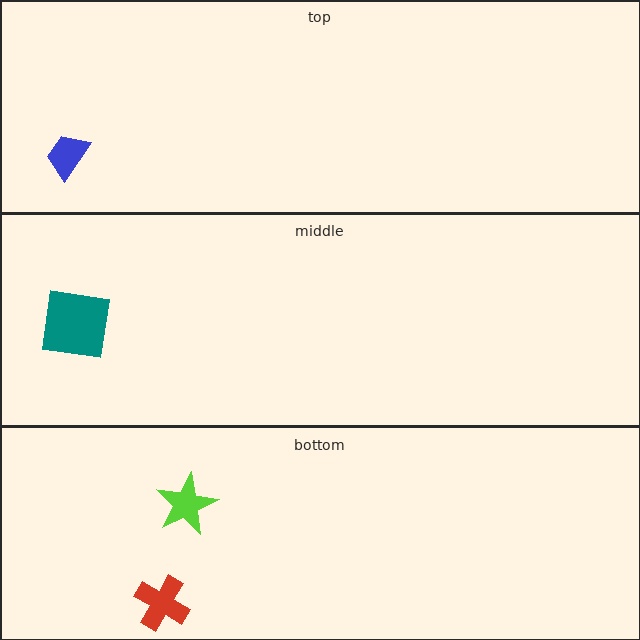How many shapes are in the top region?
1.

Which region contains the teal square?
The middle region.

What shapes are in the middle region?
The teal square.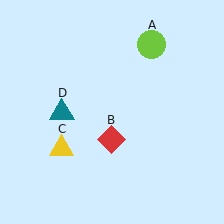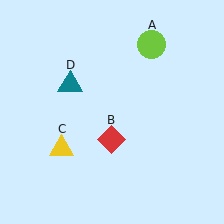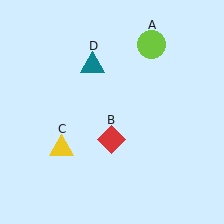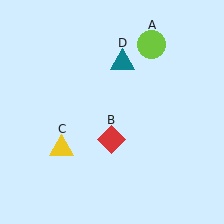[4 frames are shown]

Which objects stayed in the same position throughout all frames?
Lime circle (object A) and red diamond (object B) and yellow triangle (object C) remained stationary.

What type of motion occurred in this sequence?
The teal triangle (object D) rotated clockwise around the center of the scene.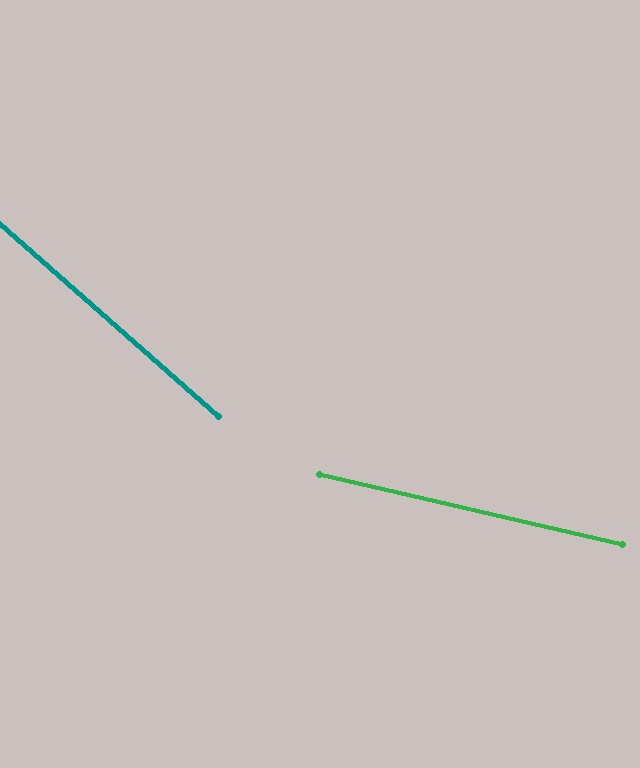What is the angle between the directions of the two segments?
Approximately 28 degrees.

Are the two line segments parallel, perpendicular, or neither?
Neither parallel nor perpendicular — they differ by about 28°.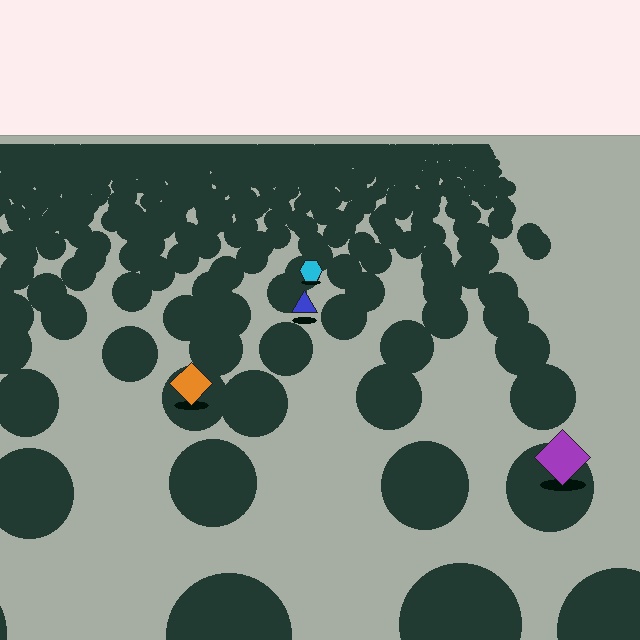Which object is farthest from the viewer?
The cyan hexagon is farthest from the viewer. It appears smaller and the ground texture around it is denser.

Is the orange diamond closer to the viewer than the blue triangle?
Yes. The orange diamond is closer — you can tell from the texture gradient: the ground texture is coarser near it.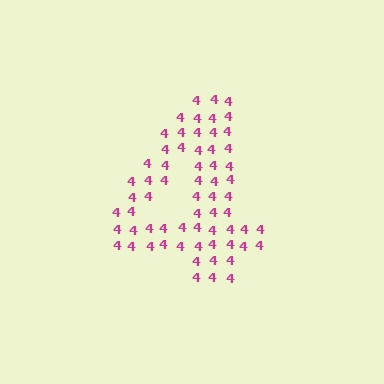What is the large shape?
The large shape is the digit 4.